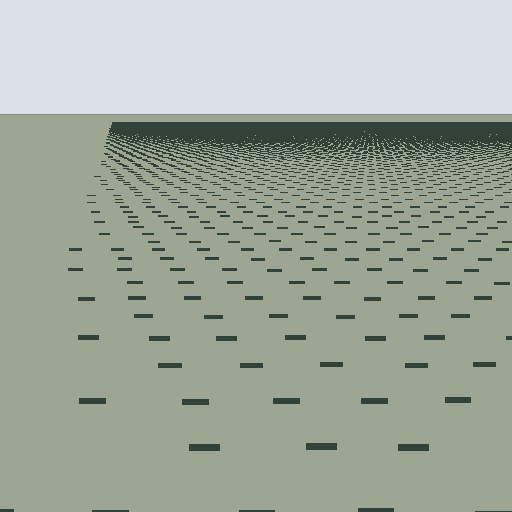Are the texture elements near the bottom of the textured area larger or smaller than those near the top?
Larger. Near the bottom, elements are closer to the viewer and appear at a bigger on-screen size.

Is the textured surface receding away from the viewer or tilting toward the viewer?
The surface is receding away from the viewer. Texture elements get smaller and denser toward the top.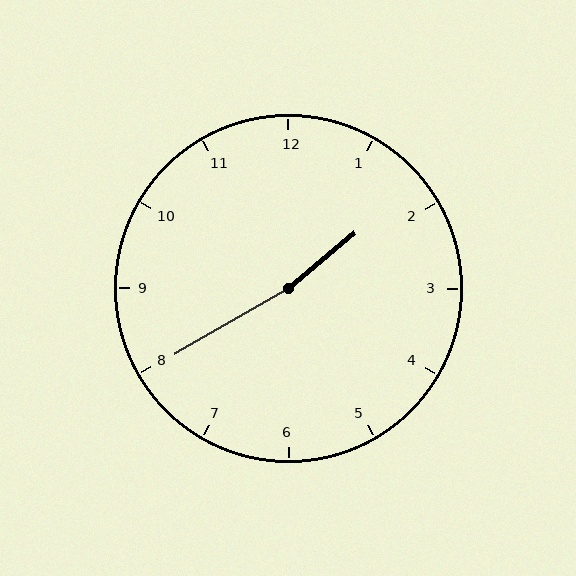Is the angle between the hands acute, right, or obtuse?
It is obtuse.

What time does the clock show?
1:40.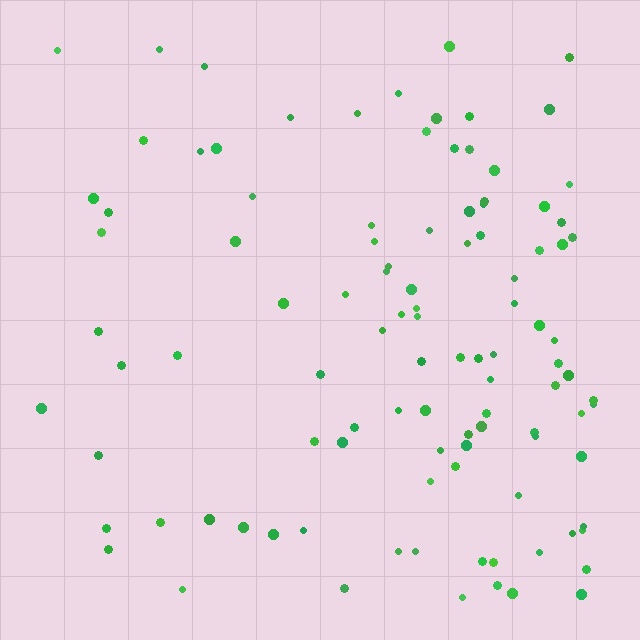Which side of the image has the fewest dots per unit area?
The left.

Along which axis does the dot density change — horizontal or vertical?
Horizontal.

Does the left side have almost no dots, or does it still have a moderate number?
Still a moderate number, just noticeably fewer than the right.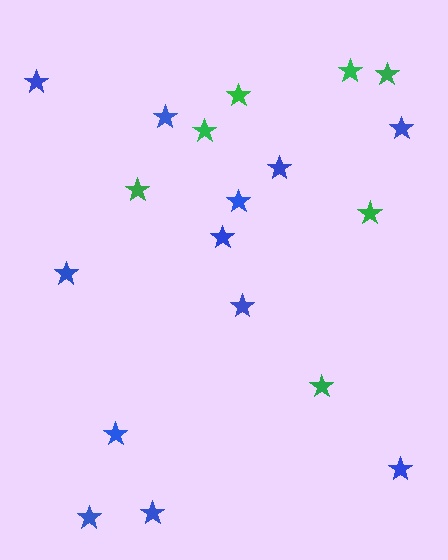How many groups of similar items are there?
There are 2 groups: one group of green stars (7) and one group of blue stars (12).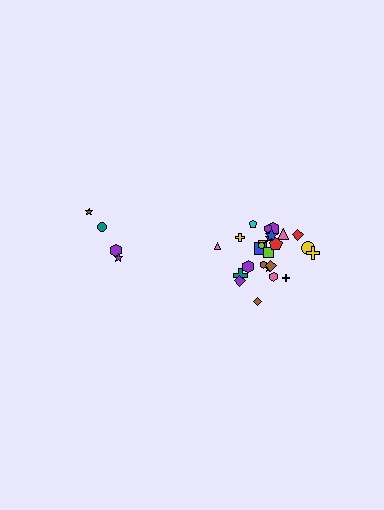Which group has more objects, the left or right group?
The right group.